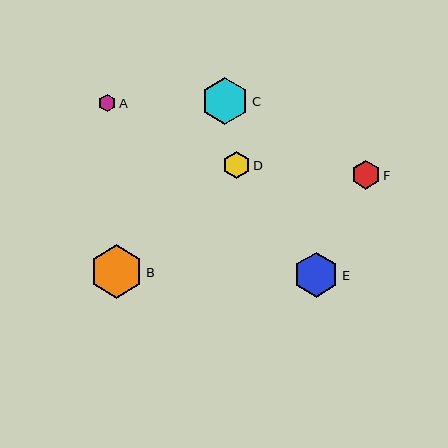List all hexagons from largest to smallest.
From largest to smallest: B, C, E, F, D, A.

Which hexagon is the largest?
Hexagon B is the largest with a size of approximately 53 pixels.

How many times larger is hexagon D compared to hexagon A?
Hexagon D is approximately 1.6 times the size of hexagon A.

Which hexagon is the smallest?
Hexagon A is the smallest with a size of approximately 17 pixels.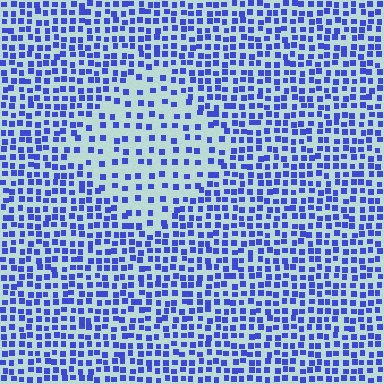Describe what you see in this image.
The image contains small blue elements arranged at two different densities. A diamond-shaped region is visible where the elements are less densely packed than the surrounding area.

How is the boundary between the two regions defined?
The boundary is defined by a change in element density (approximately 2.0x ratio). All elements are the same color, size, and shape.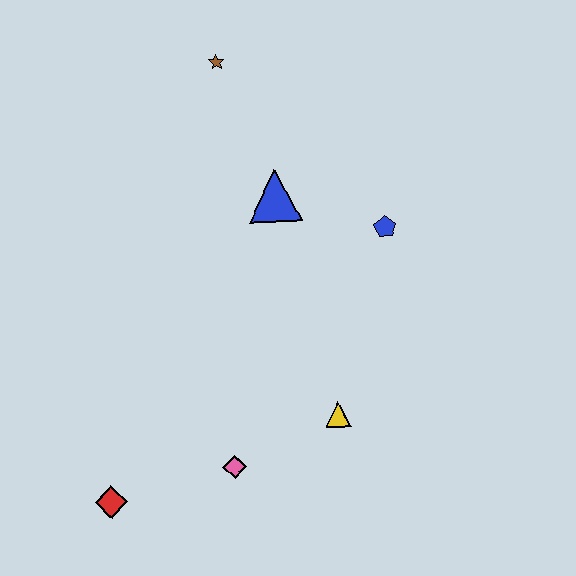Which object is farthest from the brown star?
The red diamond is farthest from the brown star.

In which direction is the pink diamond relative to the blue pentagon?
The pink diamond is below the blue pentagon.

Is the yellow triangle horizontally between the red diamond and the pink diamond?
No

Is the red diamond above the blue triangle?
No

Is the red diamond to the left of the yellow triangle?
Yes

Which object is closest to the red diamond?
The pink diamond is closest to the red diamond.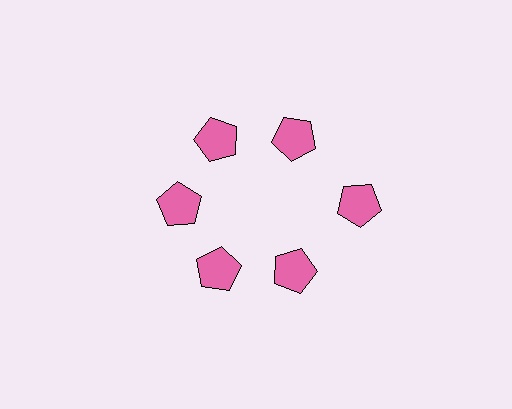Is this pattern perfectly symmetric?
No. The 6 pink pentagons are arranged in a ring, but one element near the 3 o'clock position is pushed outward from the center, breaking the 6-fold rotational symmetry.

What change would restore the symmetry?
The symmetry would be restored by moving it inward, back onto the ring so that all 6 pentagons sit at equal angles and equal distance from the center.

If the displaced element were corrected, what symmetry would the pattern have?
It would have 6-fold rotational symmetry — the pattern would map onto itself every 60 degrees.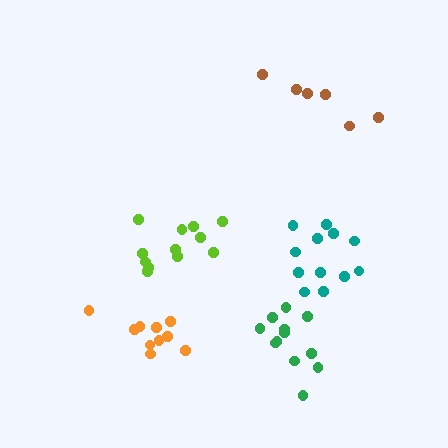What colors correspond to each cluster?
The clusters are colored: lime, orange, brown, green, teal.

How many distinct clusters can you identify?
There are 5 distinct clusters.